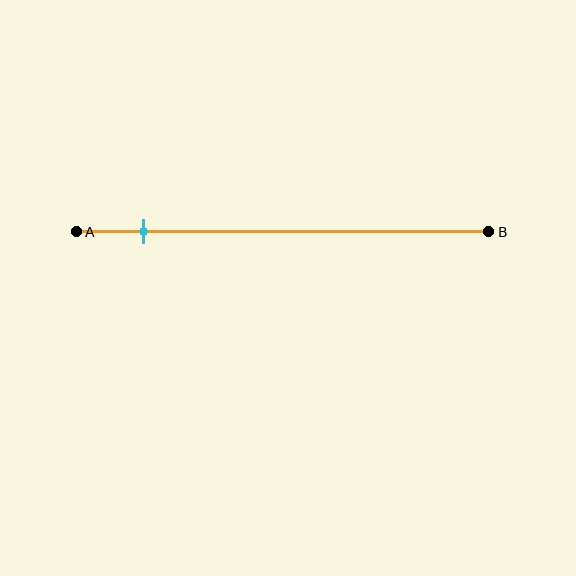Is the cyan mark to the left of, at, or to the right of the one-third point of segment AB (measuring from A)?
The cyan mark is to the left of the one-third point of segment AB.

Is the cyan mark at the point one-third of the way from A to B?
No, the mark is at about 15% from A, not at the 33% one-third point.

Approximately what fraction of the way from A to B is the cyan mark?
The cyan mark is approximately 15% of the way from A to B.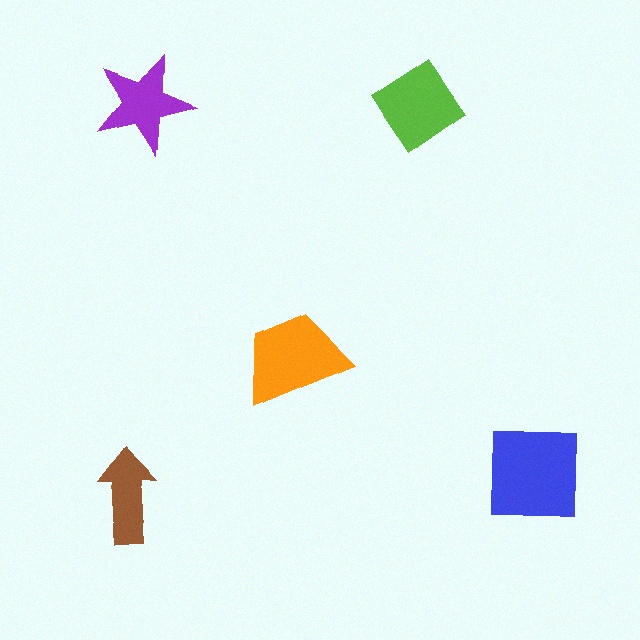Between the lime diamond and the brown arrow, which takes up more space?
The lime diamond.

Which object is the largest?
The blue square.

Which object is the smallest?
The brown arrow.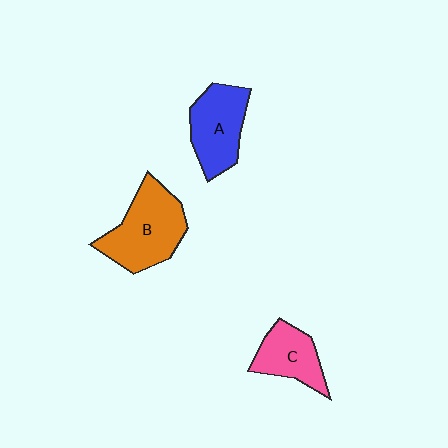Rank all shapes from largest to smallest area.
From largest to smallest: B (orange), A (blue), C (pink).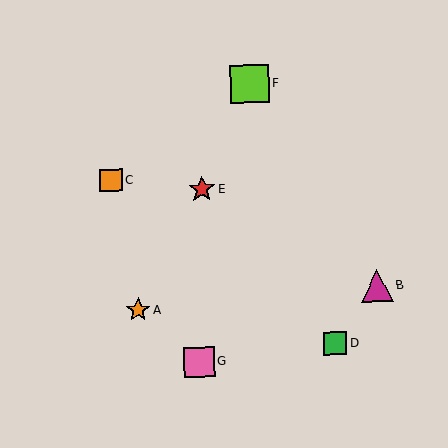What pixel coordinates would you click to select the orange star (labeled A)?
Click at (138, 310) to select the orange star A.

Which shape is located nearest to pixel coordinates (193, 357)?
The pink square (labeled G) at (199, 362) is nearest to that location.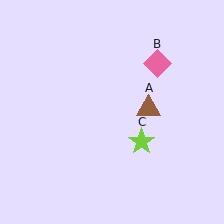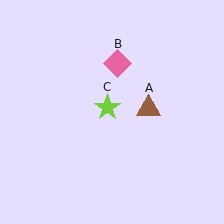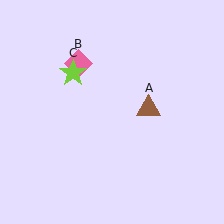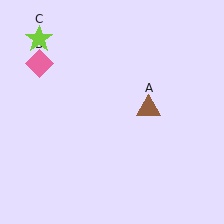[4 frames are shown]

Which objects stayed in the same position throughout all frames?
Brown triangle (object A) remained stationary.